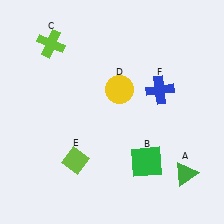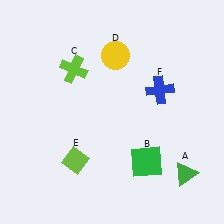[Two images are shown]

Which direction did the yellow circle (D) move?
The yellow circle (D) moved up.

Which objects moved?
The objects that moved are: the lime cross (C), the yellow circle (D).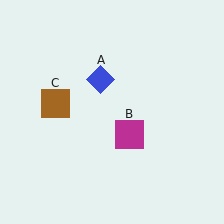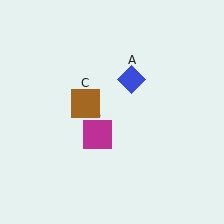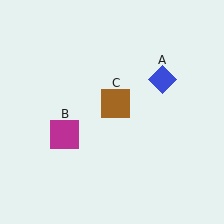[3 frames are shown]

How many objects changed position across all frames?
3 objects changed position: blue diamond (object A), magenta square (object B), brown square (object C).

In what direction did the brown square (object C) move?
The brown square (object C) moved right.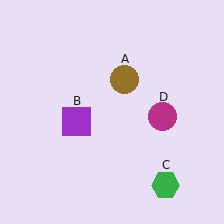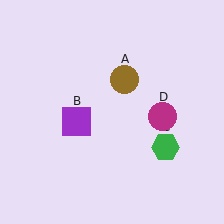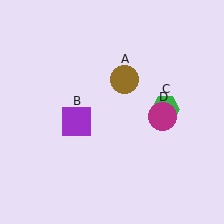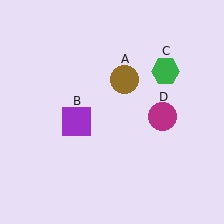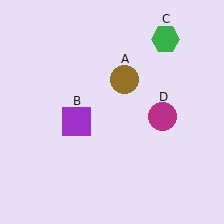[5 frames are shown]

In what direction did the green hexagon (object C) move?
The green hexagon (object C) moved up.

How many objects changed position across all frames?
1 object changed position: green hexagon (object C).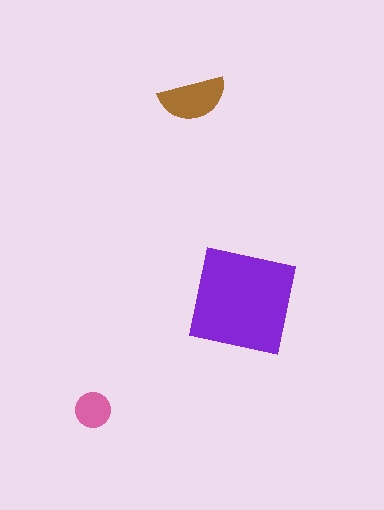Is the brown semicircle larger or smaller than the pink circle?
Larger.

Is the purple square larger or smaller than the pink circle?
Larger.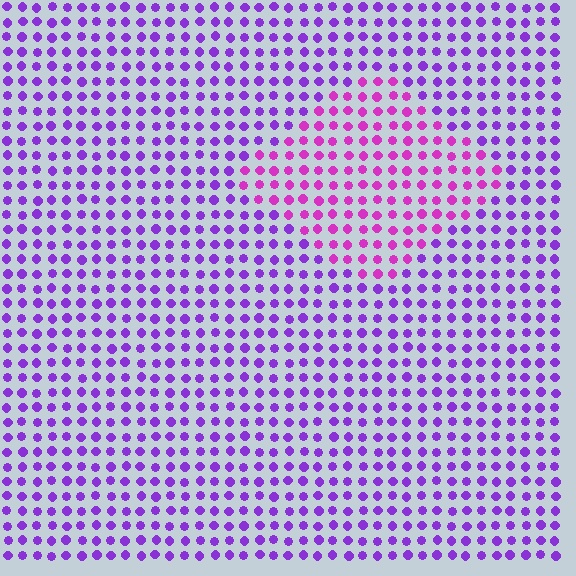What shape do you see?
I see a diamond.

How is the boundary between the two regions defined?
The boundary is defined purely by a slight shift in hue (about 34 degrees). Spacing, size, and orientation are identical on both sides.